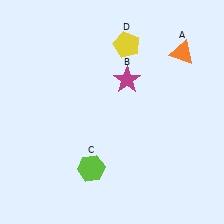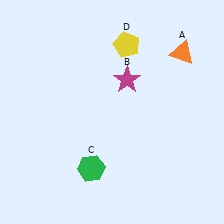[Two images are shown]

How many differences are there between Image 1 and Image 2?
There is 1 difference between the two images.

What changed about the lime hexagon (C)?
In Image 1, C is lime. In Image 2, it changed to green.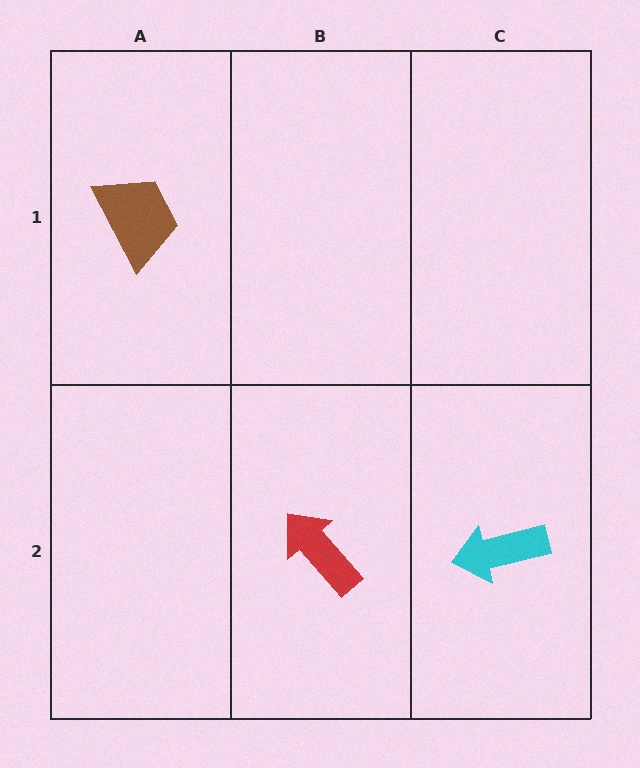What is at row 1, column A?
A brown trapezoid.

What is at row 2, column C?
A cyan arrow.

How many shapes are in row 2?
2 shapes.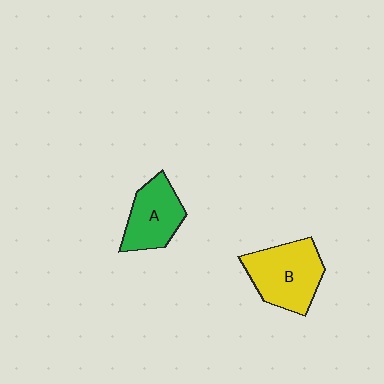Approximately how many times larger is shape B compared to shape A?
Approximately 1.3 times.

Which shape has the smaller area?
Shape A (green).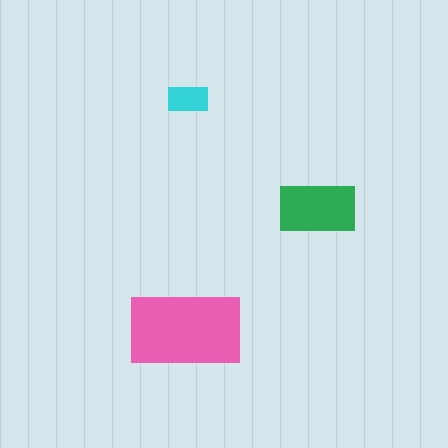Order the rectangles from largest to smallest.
the pink one, the green one, the cyan one.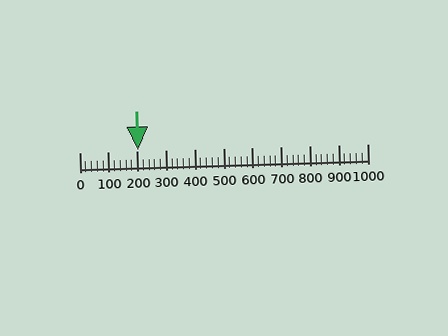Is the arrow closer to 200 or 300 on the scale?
The arrow is closer to 200.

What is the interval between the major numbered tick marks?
The major tick marks are spaced 100 units apart.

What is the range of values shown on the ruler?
The ruler shows values from 0 to 1000.